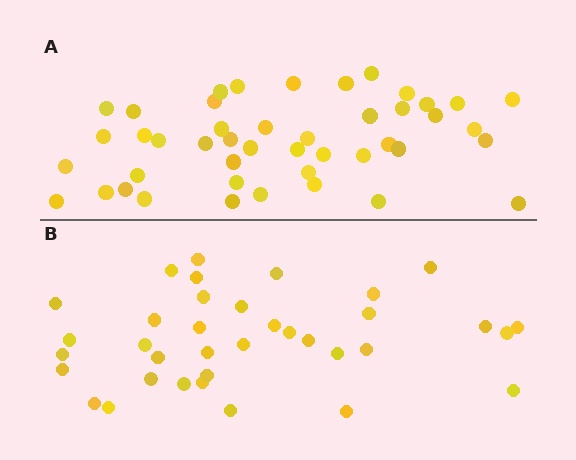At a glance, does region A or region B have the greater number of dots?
Region A (the top region) has more dots.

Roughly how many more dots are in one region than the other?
Region A has roughly 8 or so more dots than region B.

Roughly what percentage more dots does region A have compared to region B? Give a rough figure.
About 25% more.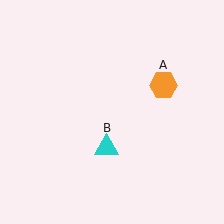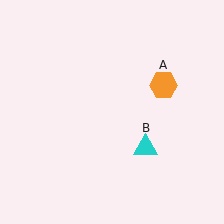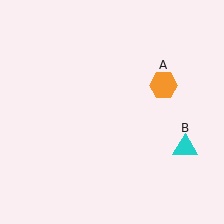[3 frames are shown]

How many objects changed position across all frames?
1 object changed position: cyan triangle (object B).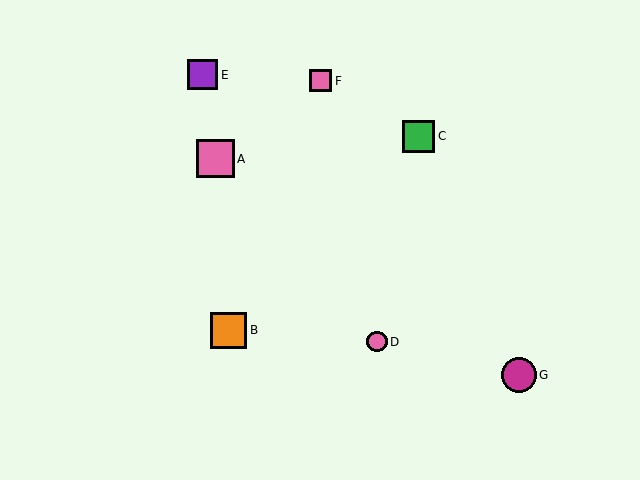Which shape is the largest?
The pink square (labeled A) is the largest.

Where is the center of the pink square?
The center of the pink square is at (321, 81).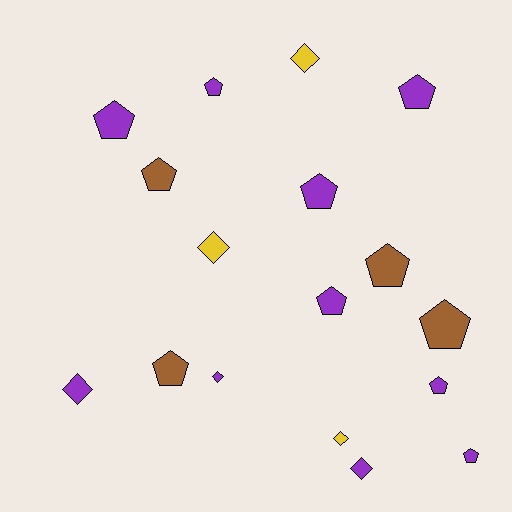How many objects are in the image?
There are 17 objects.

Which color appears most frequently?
Purple, with 10 objects.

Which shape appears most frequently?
Pentagon, with 11 objects.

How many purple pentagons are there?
There are 7 purple pentagons.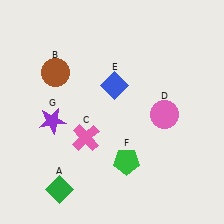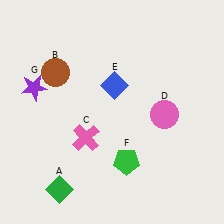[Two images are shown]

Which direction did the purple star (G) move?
The purple star (G) moved up.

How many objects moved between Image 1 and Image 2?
1 object moved between the two images.